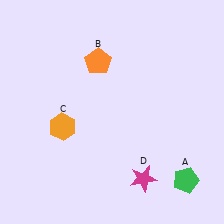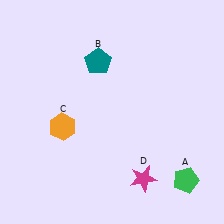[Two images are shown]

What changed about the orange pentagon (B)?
In Image 1, B is orange. In Image 2, it changed to teal.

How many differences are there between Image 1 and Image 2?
There is 1 difference between the two images.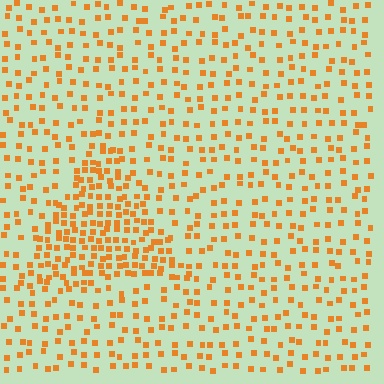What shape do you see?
I see a triangle.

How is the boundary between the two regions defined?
The boundary is defined by a change in element density (approximately 2.2x ratio). All elements are the same color, size, and shape.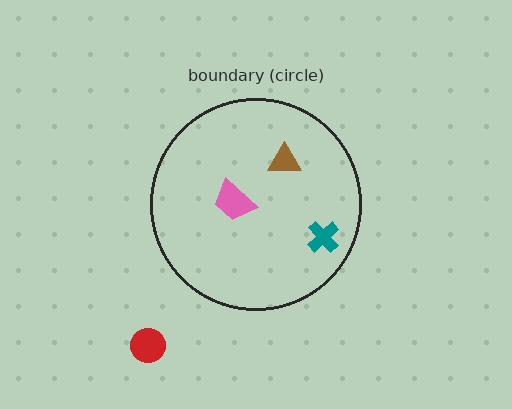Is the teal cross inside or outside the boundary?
Inside.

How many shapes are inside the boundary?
3 inside, 1 outside.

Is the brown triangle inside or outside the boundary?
Inside.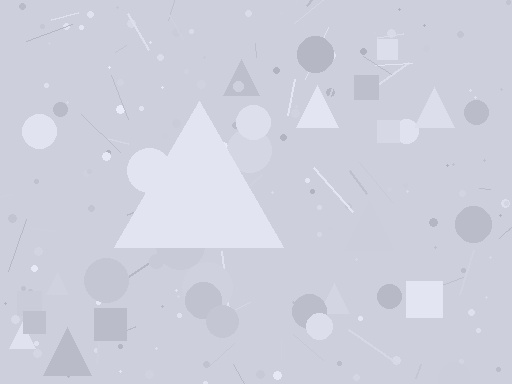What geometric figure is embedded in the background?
A triangle is embedded in the background.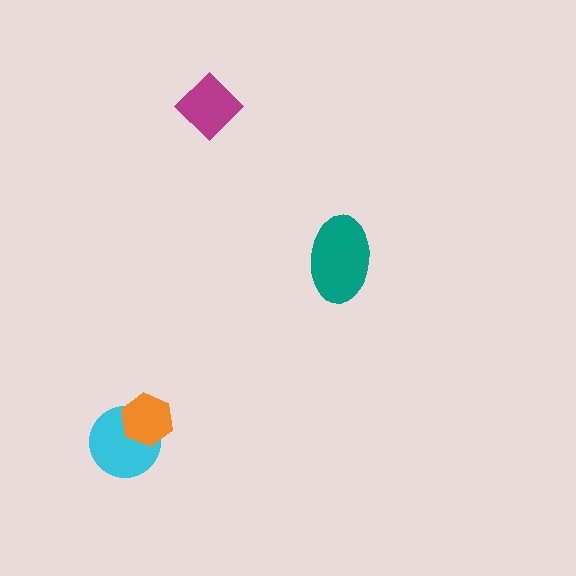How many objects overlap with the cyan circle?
1 object overlaps with the cyan circle.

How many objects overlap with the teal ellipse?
0 objects overlap with the teal ellipse.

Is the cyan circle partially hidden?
Yes, it is partially covered by another shape.